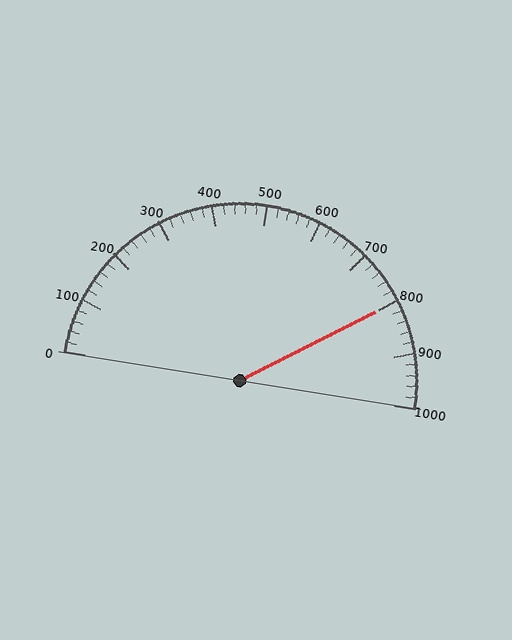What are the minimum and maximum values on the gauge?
The gauge ranges from 0 to 1000.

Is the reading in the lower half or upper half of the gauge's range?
The reading is in the upper half of the range (0 to 1000).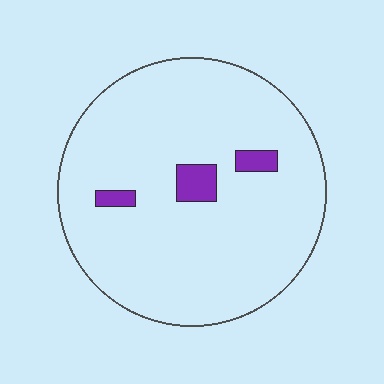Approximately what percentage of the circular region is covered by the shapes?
Approximately 5%.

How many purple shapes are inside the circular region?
3.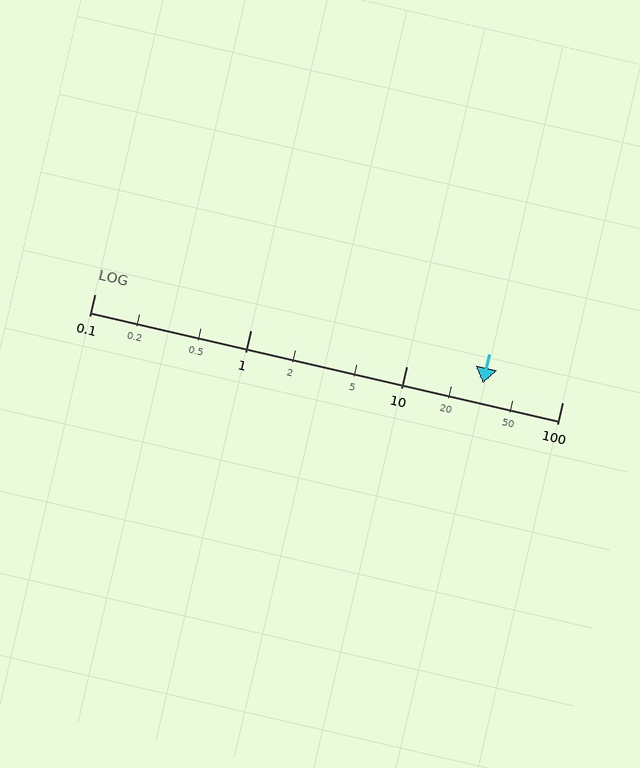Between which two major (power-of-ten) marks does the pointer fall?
The pointer is between 10 and 100.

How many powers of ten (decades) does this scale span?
The scale spans 3 decades, from 0.1 to 100.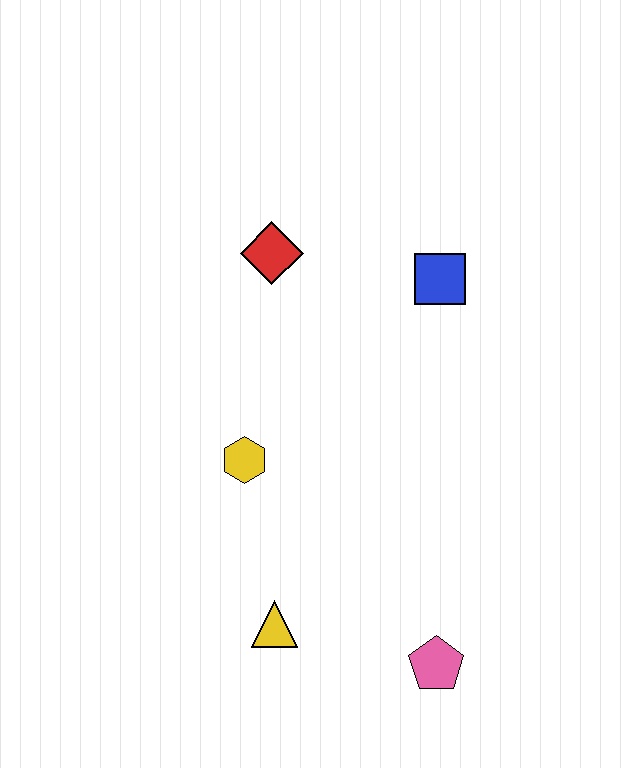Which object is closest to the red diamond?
The blue square is closest to the red diamond.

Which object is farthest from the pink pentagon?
The red diamond is farthest from the pink pentagon.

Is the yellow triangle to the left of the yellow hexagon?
No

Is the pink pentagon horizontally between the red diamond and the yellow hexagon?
No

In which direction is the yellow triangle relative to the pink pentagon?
The yellow triangle is to the left of the pink pentagon.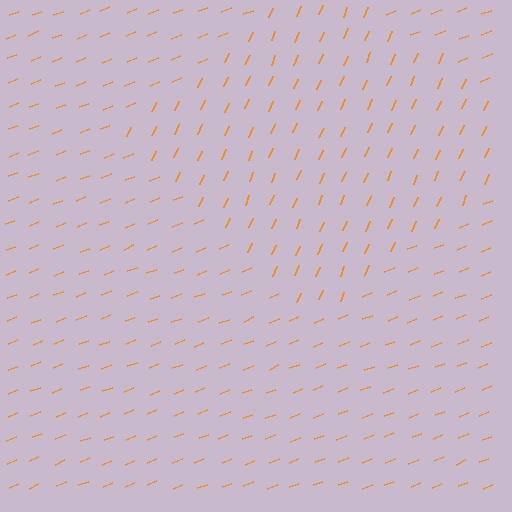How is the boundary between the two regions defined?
The boundary is defined purely by a change in line orientation (approximately 45 degrees difference). All lines are the same color and thickness.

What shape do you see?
I see a diamond.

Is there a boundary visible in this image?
Yes, there is a texture boundary formed by a change in line orientation.